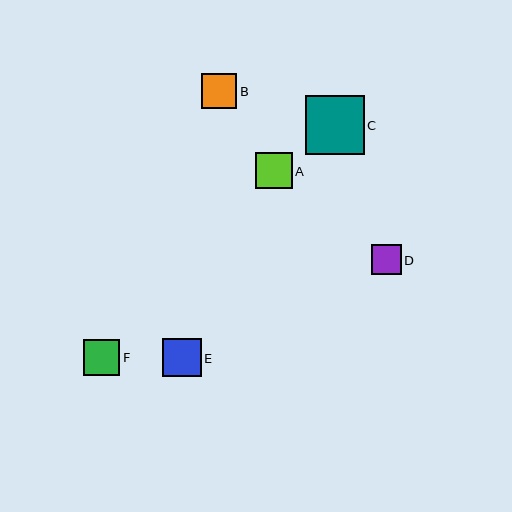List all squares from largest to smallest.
From largest to smallest: C, E, A, F, B, D.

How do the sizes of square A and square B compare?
Square A and square B are approximately the same size.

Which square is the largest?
Square C is the largest with a size of approximately 59 pixels.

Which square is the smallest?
Square D is the smallest with a size of approximately 30 pixels.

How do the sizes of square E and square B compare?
Square E and square B are approximately the same size.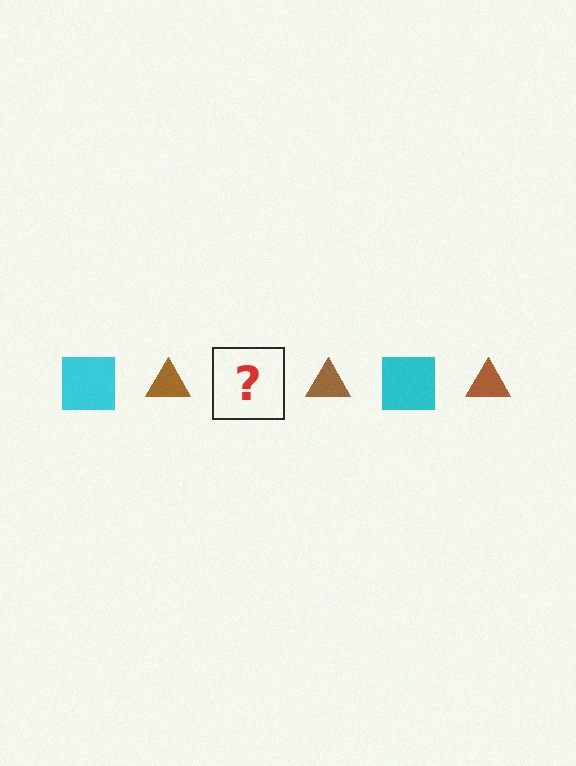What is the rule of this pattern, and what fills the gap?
The rule is that the pattern alternates between cyan square and brown triangle. The gap should be filled with a cyan square.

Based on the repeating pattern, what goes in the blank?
The blank should be a cyan square.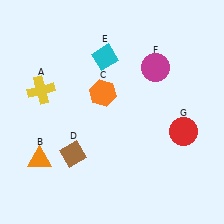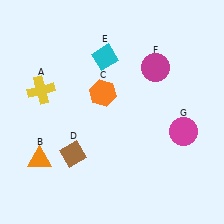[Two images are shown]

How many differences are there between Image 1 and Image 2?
There is 1 difference between the two images.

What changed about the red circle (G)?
In Image 1, G is red. In Image 2, it changed to magenta.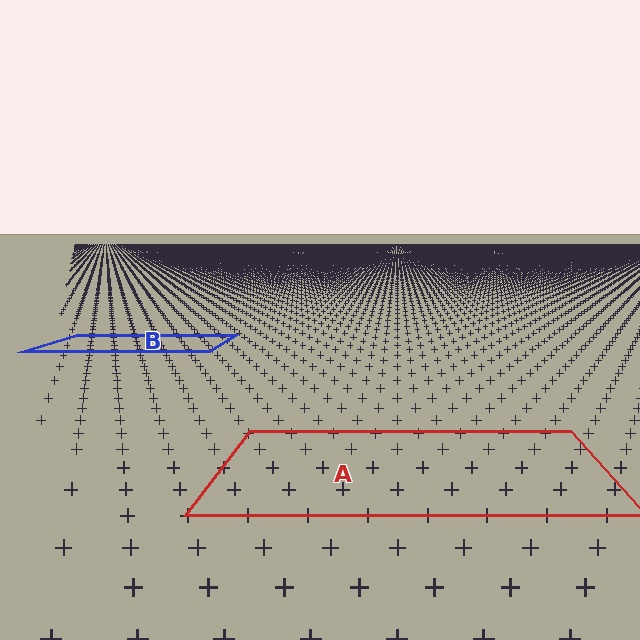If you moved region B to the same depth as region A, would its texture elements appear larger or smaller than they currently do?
They would appear larger. At a closer depth, the same texture elements are projected at a bigger on-screen size.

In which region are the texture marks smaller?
The texture marks are smaller in region B, because it is farther away.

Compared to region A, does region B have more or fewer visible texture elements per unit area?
Region B has more texture elements per unit area — they are packed more densely because it is farther away.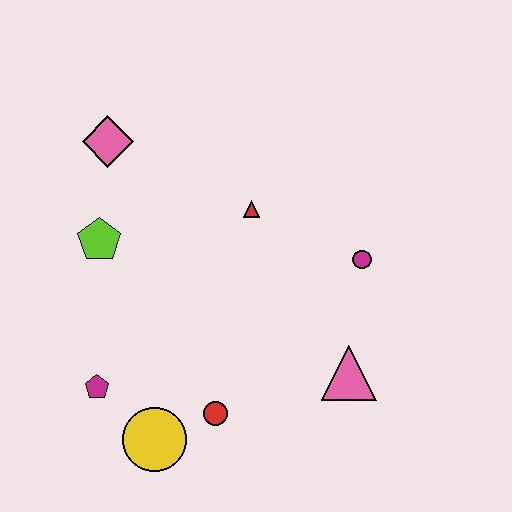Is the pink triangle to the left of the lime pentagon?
No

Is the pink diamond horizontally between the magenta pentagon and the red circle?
Yes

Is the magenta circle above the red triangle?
No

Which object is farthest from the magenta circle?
The magenta pentagon is farthest from the magenta circle.